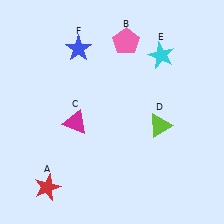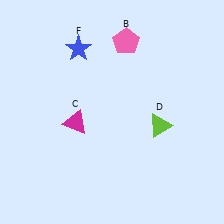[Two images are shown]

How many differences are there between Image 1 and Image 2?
There are 2 differences between the two images.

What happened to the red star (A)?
The red star (A) was removed in Image 2. It was in the bottom-left area of Image 1.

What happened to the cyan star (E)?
The cyan star (E) was removed in Image 2. It was in the top-right area of Image 1.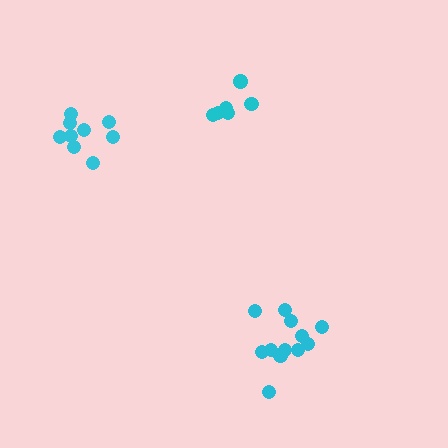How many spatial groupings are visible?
There are 3 spatial groupings.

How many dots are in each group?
Group 1: 12 dots, Group 2: 6 dots, Group 3: 9 dots (27 total).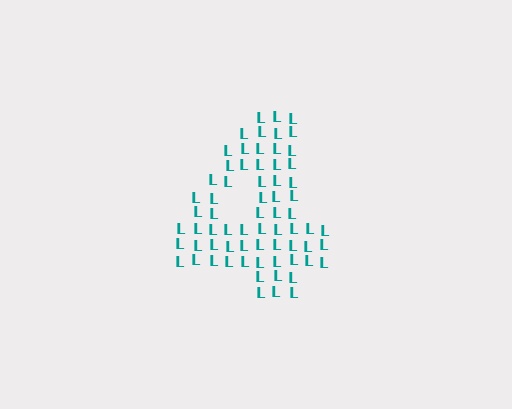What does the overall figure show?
The overall figure shows the digit 4.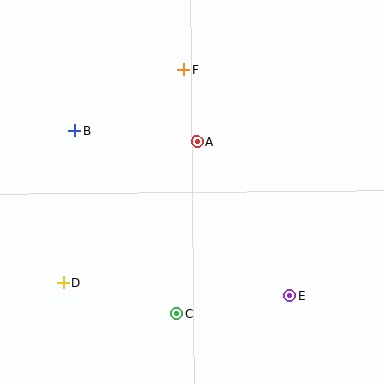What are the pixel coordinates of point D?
Point D is at (63, 283).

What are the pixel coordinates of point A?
Point A is at (197, 142).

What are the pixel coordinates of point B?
Point B is at (75, 131).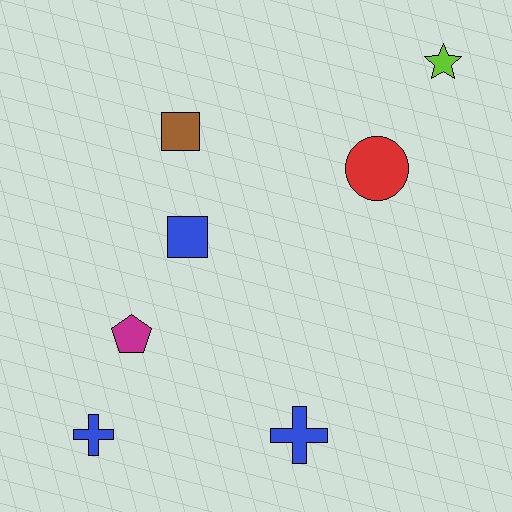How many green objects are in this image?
There are no green objects.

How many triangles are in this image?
There are no triangles.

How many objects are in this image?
There are 7 objects.